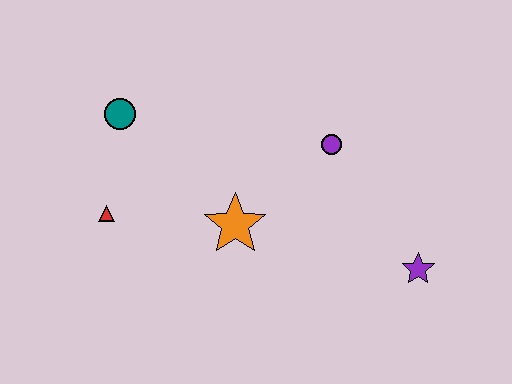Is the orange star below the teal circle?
Yes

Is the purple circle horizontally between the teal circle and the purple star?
Yes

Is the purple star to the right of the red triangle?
Yes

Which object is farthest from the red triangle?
The purple star is farthest from the red triangle.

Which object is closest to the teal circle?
The red triangle is closest to the teal circle.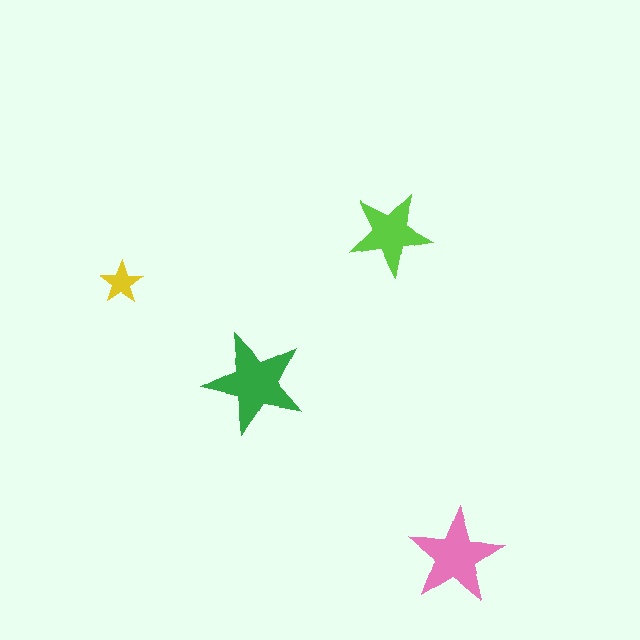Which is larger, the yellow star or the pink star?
The pink one.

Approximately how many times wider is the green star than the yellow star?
About 2.5 times wider.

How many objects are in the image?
There are 4 objects in the image.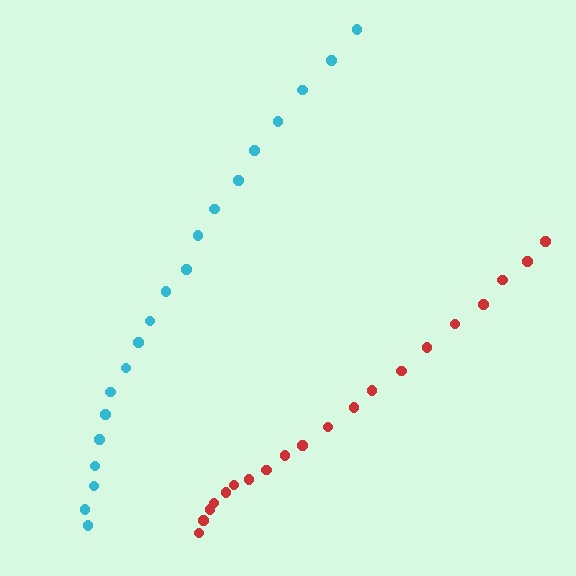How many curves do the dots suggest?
There are 2 distinct paths.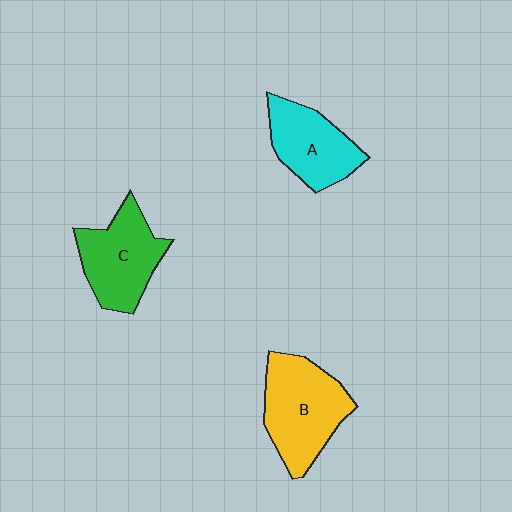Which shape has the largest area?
Shape B (yellow).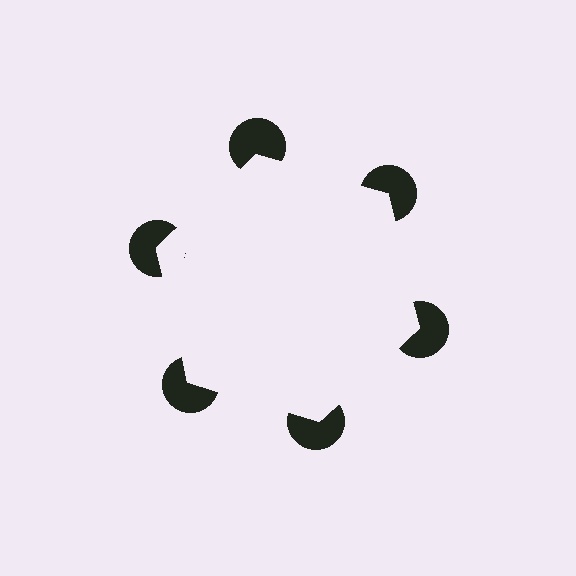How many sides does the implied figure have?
6 sides.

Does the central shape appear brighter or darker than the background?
It typically appears slightly brighter than the background, even though no actual brightness change is drawn.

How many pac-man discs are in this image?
There are 6 — one at each vertex of the illusory hexagon.